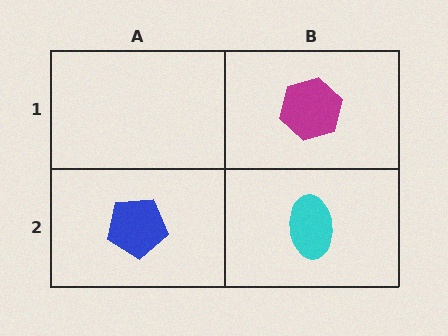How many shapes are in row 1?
1 shape.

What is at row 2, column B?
A cyan ellipse.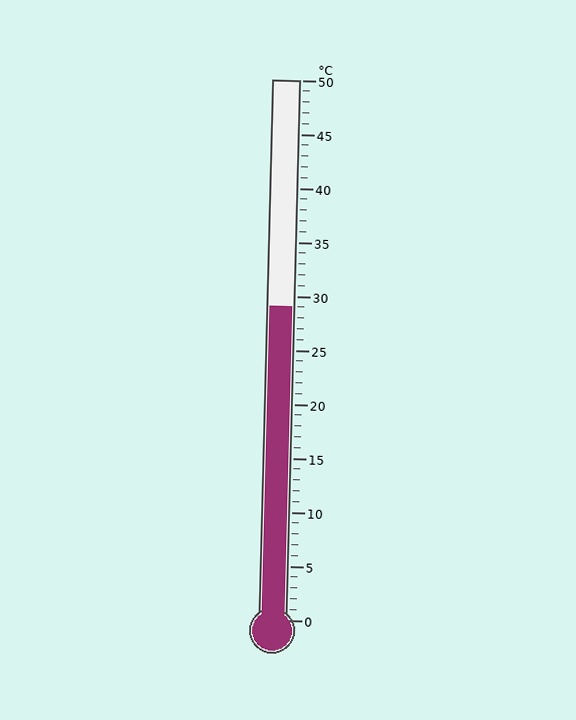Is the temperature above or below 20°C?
The temperature is above 20°C.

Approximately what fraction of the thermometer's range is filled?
The thermometer is filled to approximately 60% of its range.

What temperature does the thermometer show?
The thermometer shows approximately 29°C.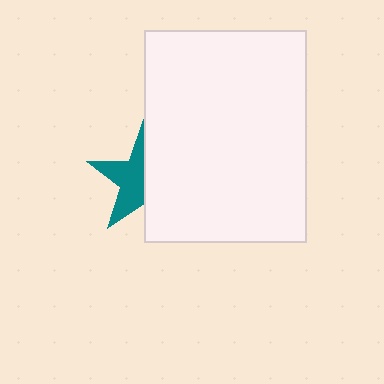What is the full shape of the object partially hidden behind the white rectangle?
The partially hidden object is a teal star.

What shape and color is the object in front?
The object in front is a white rectangle.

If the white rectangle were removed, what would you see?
You would see the complete teal star.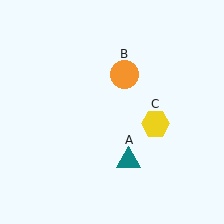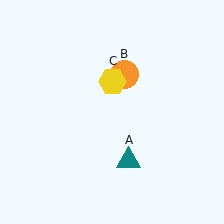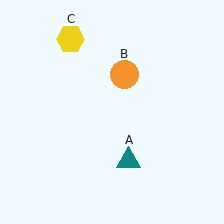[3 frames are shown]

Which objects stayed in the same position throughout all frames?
Teal triangle (object A) and orange circle (object B) remained stationary.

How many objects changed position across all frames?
1 object changed position: yellow hexagon (object C).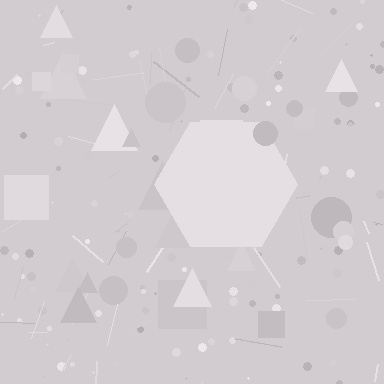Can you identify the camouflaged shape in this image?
The camouflaged shape is a hexagon.